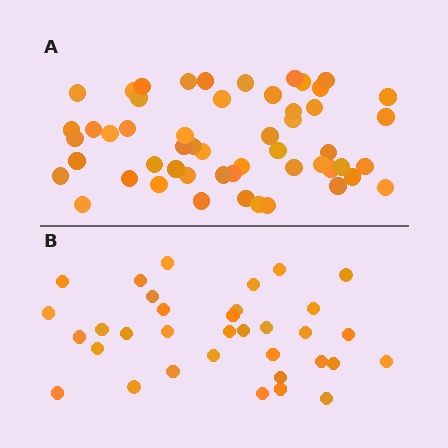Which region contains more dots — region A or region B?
Region A (the top region) has more dots.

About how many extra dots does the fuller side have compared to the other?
Region A has approximately 20 more dots than region B.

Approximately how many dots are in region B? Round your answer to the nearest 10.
About 30 dots. (The exact count is 34, which rounds to 30.)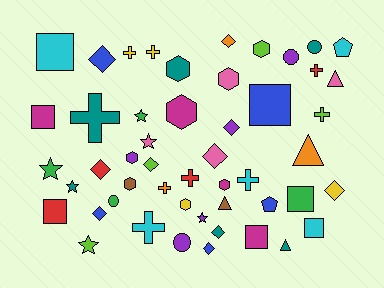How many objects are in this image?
There are 50 objects.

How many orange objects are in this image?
There are 3 orange objects.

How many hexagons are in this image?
There are 8 hexagons.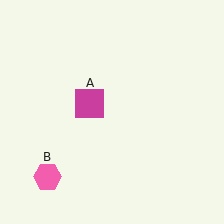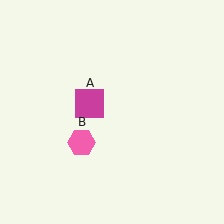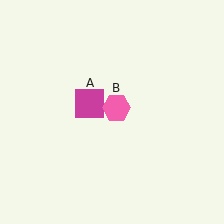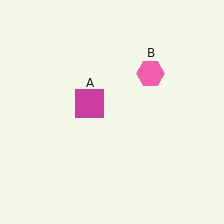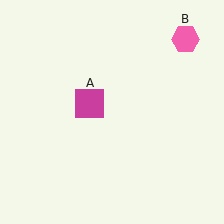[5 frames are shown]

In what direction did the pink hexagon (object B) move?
The pink hexagon (object B) moved up and to the right.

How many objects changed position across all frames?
1 object changed position: pink hexagon (object B).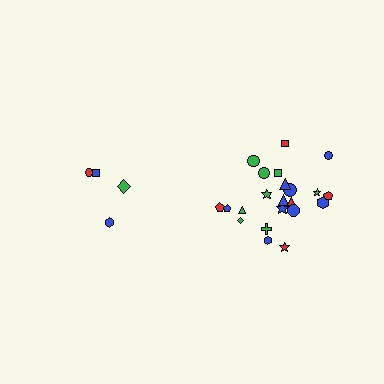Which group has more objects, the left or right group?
The right group.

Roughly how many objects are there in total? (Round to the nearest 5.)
Roughly 25 objects in total.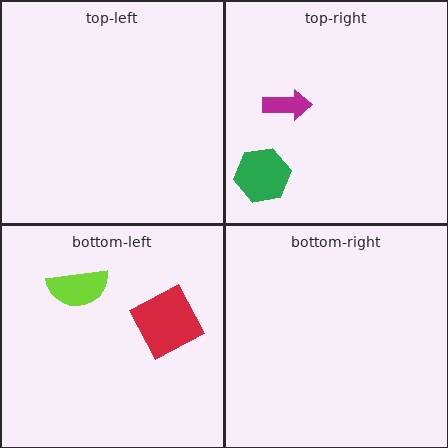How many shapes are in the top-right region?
2.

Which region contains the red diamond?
The bottom-left region.